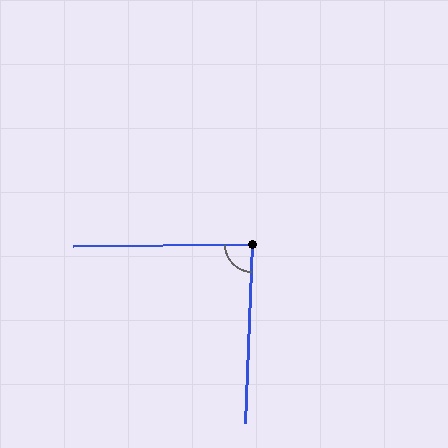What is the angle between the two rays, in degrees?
Approximately 87 degrees.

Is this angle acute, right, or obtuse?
It is approximately a right angle.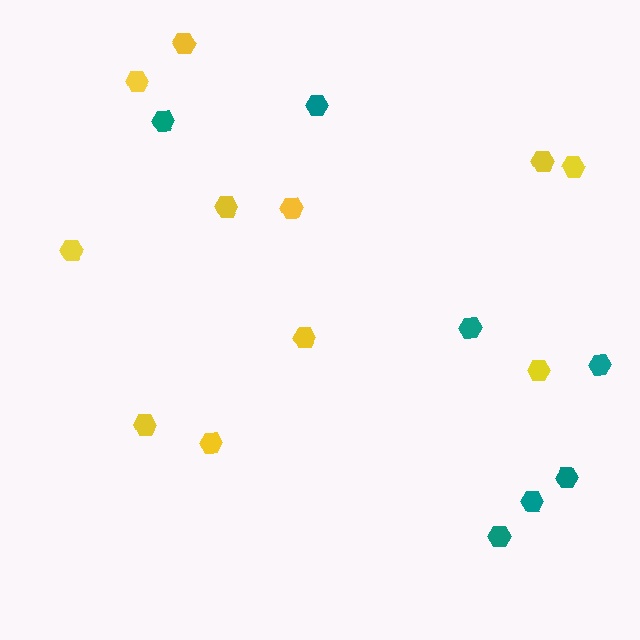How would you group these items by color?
There are 2 groups: one group of yellow hexagons (11) and one group of teal hexagons (7).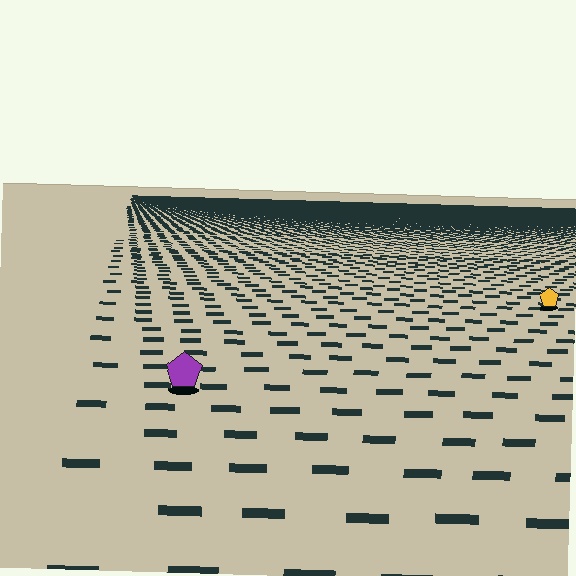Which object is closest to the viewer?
The purple pentagon is closest. The texture marks near it are larger and more spread out.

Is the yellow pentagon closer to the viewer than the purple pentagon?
No. The purple pentagon is closer — you can tell from the texture gradient: the ground texture is coarser near it.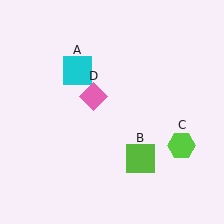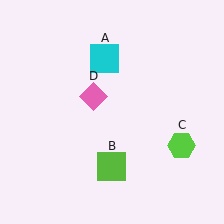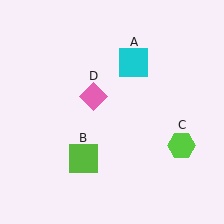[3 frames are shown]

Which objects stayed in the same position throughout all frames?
Lime hexagon (object C) and pink diamond (object D) remained stationary.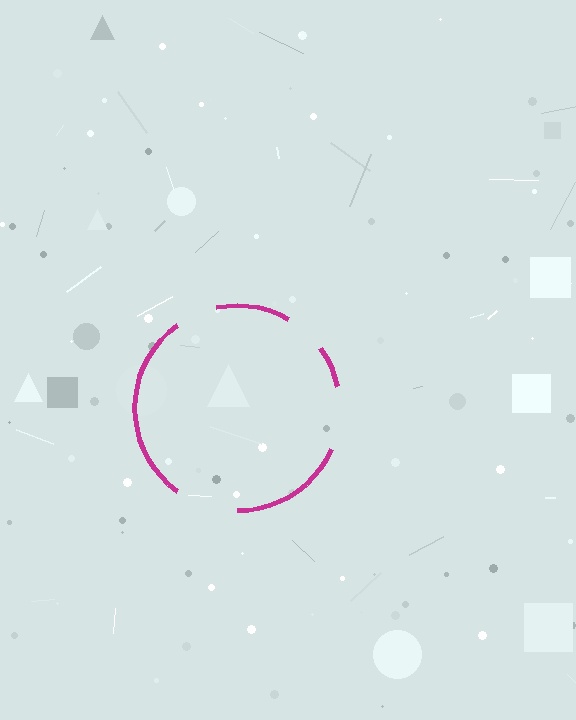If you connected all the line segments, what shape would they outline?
They would outline a circle.